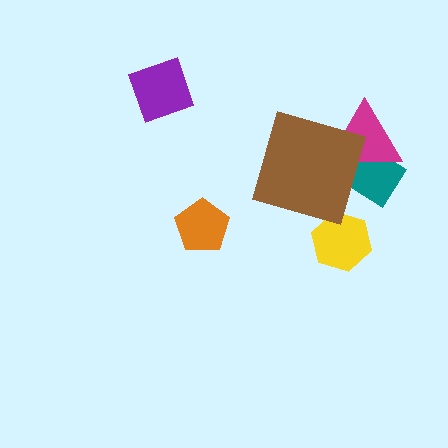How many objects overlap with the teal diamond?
2 objects overlap with the teal diamond.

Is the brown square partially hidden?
No, no other shape covers it.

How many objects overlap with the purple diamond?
0 objects overlap with the purple diamond.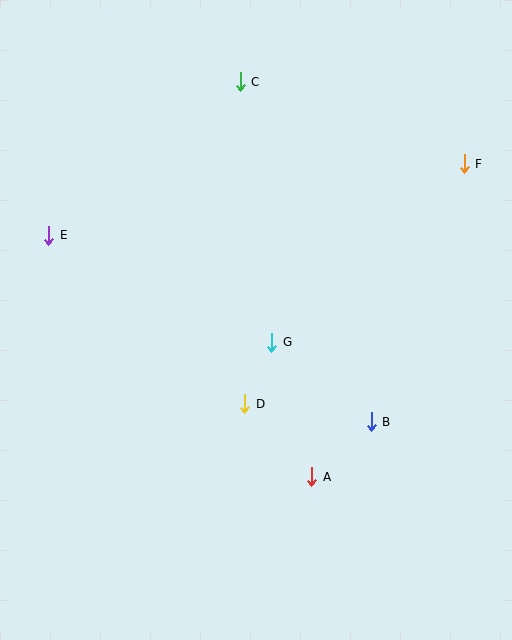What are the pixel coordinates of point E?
Point E is at (49, 235).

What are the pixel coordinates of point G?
Point G is at (272, 342).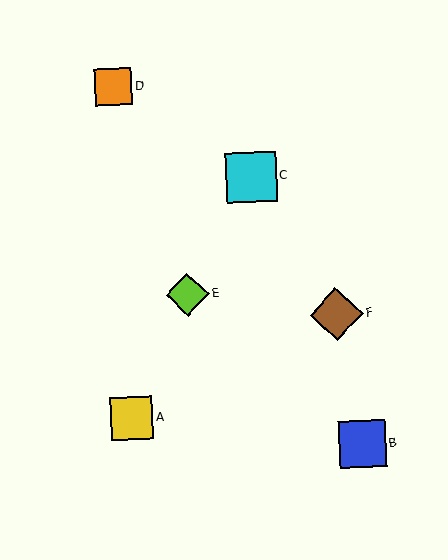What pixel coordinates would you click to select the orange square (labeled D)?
Click at (113, 87) to select the orange square D.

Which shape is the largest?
The brown diamond (labeled F) is the largest.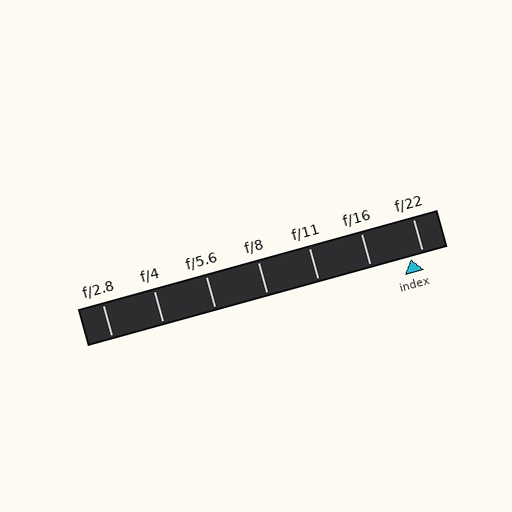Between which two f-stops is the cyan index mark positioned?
The index mark is between f/16 and f/22.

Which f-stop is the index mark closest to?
The index mark is closest to f/22.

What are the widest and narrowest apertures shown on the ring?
The widest aperture shown is f/2.8 and the narrowest is f/22.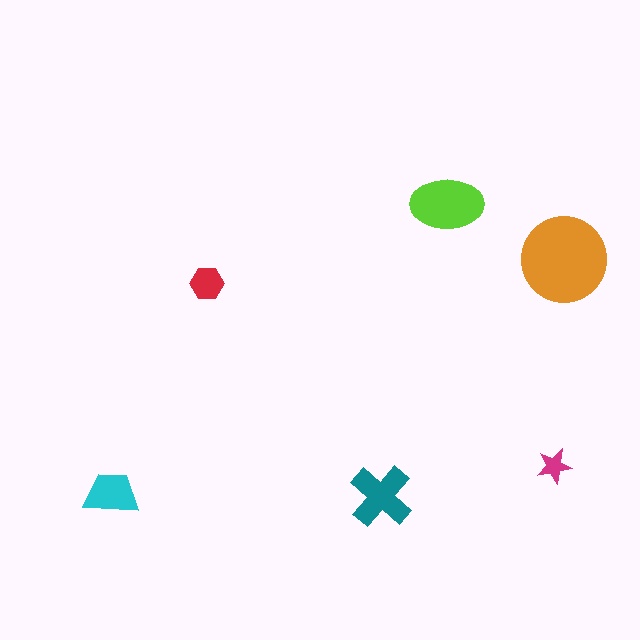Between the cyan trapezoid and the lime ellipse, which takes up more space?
The lime ellipse.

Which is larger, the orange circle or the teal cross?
The orange circle.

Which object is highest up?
The lime ellipse is topmost.